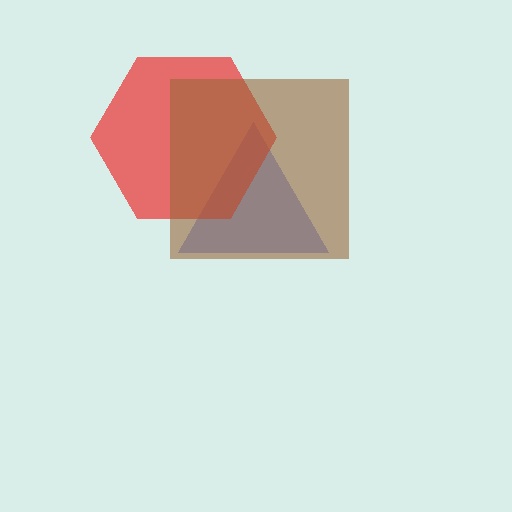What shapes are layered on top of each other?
The layered shapes are: a blue triangle, a red hexagon, a brown square.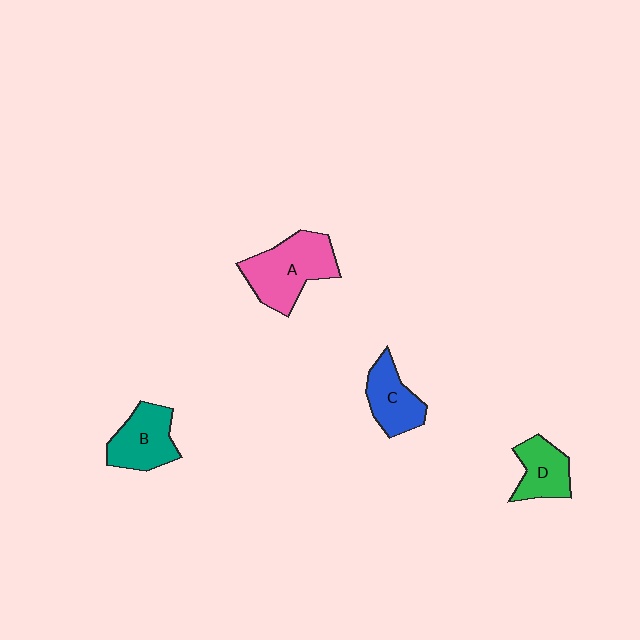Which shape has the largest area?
Shape A (pink).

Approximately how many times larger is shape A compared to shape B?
Approximately 1.4 times.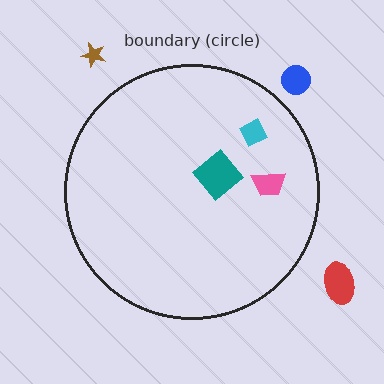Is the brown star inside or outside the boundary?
Outside.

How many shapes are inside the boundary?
3 inside, 3 outside.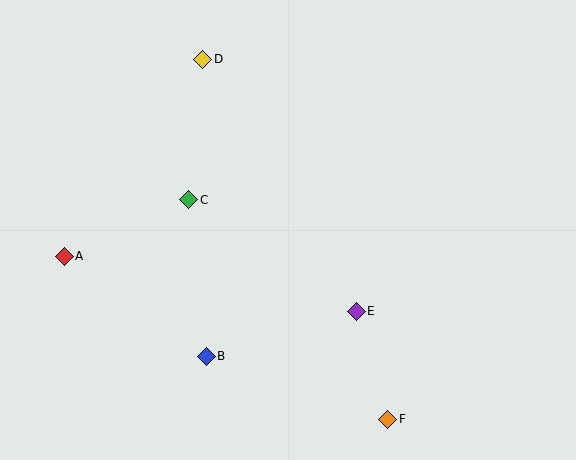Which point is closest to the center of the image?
Point C at (189, 200) is closest to the center.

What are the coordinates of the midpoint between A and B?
The midpoint between A and B is at (135, 306).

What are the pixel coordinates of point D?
Point D is at (203, 59).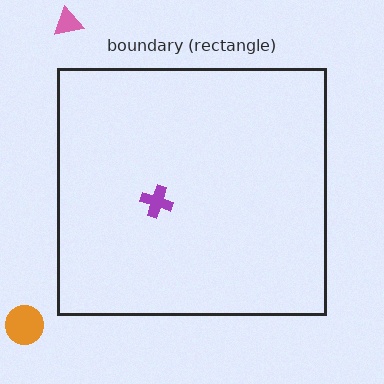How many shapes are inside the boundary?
1 inside, 2 outside.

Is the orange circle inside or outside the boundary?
Outside.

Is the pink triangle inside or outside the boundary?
Outside.